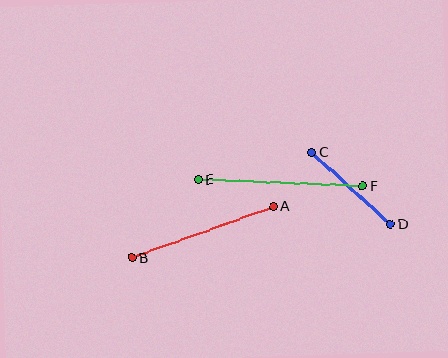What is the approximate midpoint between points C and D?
The midpoint is at approximately (351, 188) pixels.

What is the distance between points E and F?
The distance is approximately 165 pixels.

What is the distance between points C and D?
The distance is approximately 106 pixels.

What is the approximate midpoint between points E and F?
The midpoint is at approximately (281, 183) pixels.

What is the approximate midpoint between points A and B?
The midpoint is at approximately (202, 232) pixels.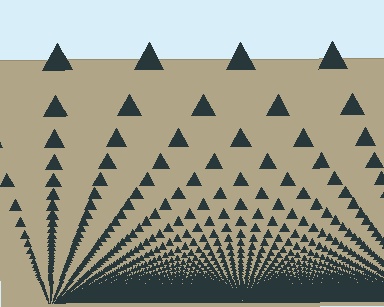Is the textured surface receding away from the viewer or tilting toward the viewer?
The surface appears to tilt toward the viewer. Texture elements get larger and sparser toward the top.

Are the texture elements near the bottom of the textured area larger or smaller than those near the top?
Smaller. The gradient is inverted — elements near the bottom are smaller and denser.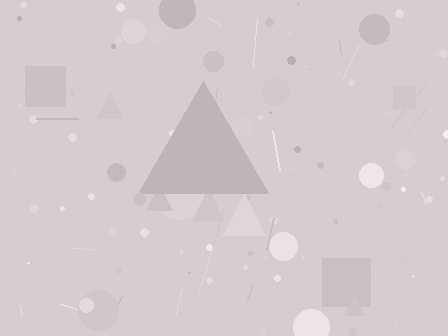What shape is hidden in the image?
A triangle is hidden in the image.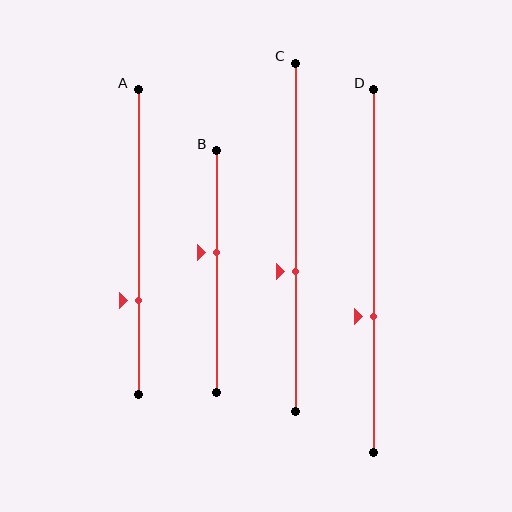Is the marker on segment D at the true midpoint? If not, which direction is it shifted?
No, the marker on segment D is shifted downward by about 13% of the segment length.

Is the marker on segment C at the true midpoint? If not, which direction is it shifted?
No, the marker on segment C is shifted downward by about 10% of the segment length.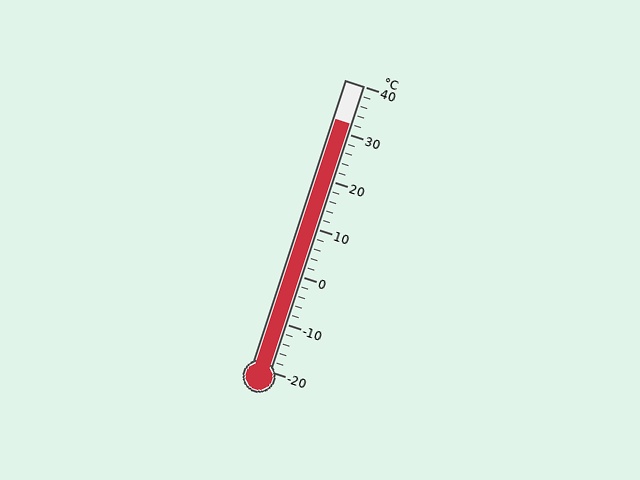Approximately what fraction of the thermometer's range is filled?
The thermometer is filled to approximately 85% of its range.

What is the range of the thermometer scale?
The thermometer scale ranges from -20°C to 40°C.